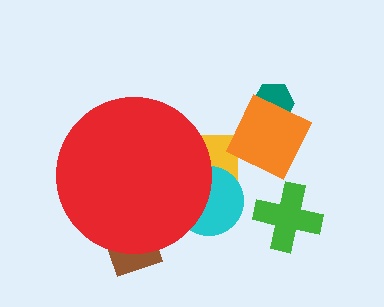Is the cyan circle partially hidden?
Yes, the cyan circle is partially hidden behind the red circle.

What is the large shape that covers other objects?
A red circle.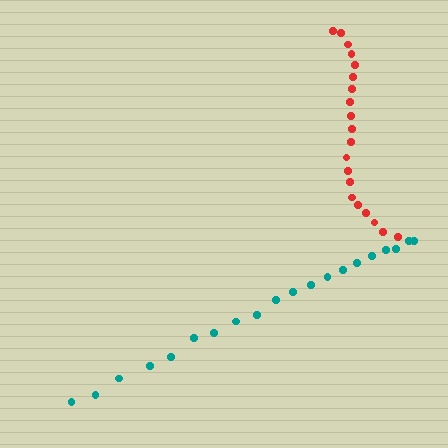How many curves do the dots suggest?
There are 2 distinct paths.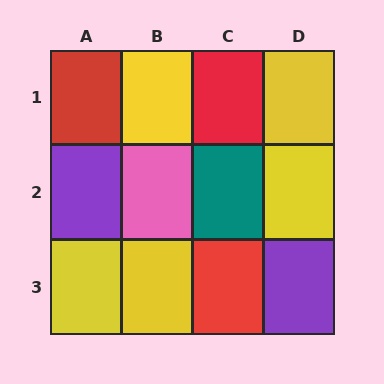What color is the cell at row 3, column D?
Purple.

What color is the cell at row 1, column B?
Yellow.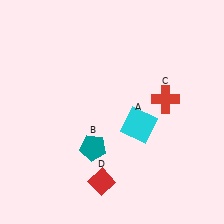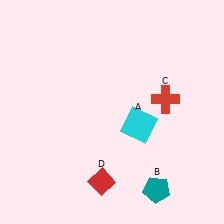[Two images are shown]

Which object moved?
The teal pentagon (B) moved right.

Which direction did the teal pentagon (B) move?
The teal pentagon (B) moved right.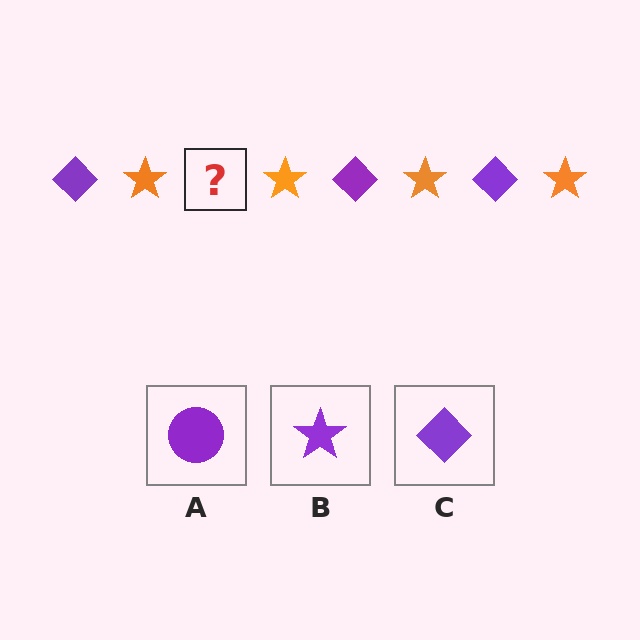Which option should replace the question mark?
Option C.